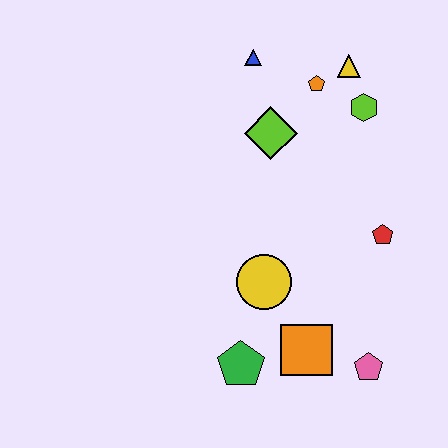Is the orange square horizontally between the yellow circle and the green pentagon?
No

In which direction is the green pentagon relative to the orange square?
The green pentagon is to the left of the orange square.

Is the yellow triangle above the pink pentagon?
Yes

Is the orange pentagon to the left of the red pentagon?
Yes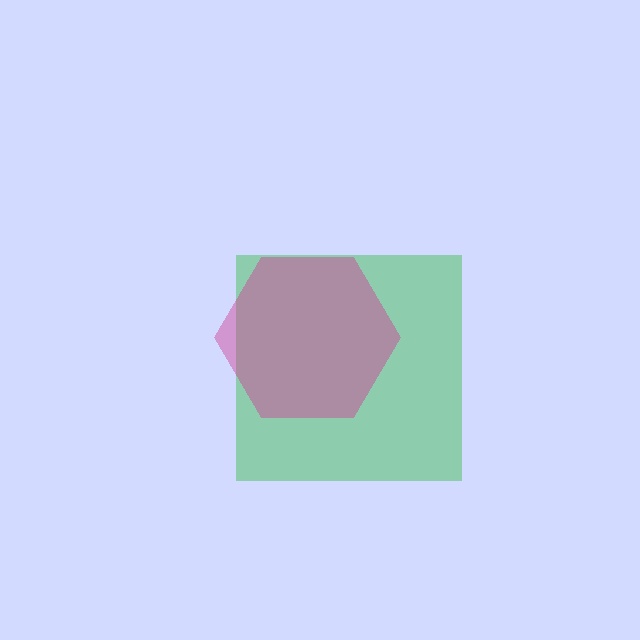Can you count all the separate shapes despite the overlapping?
Yes, there are 2 separate shapes.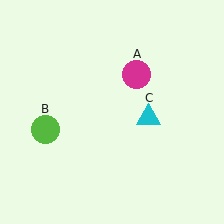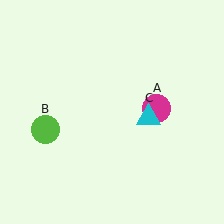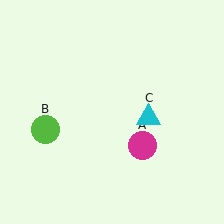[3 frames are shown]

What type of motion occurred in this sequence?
The magenta circle (object A) rotated clockwise around the center of the scene.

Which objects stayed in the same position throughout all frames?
Lime circle (object B) and cyan triangle (object C) remained stationary.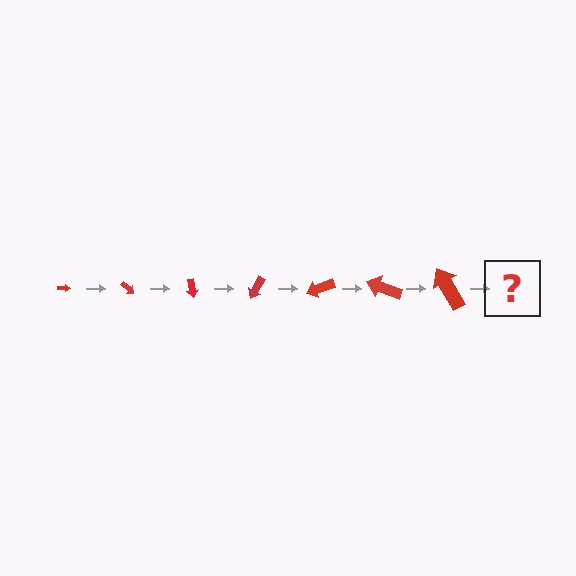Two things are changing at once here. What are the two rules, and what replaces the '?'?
The two rules are that the arrow grows larger each step and it rotates 40 degrees each step. The '?' should be an arrow, larger than the previous one and rotated 280 degrees from the start.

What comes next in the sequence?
The next element should be an arrow, larger than the previous one and rotated 280 degrees from the start.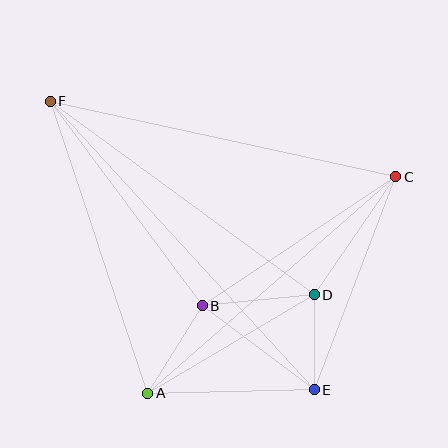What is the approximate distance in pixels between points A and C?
The distance between A and C is approximately 329 pixels.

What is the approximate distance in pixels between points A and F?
The distance between A and F is approximately 308 pixels.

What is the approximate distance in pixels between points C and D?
The distance between C and D is approximately 143 pixels.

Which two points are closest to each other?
Points D and E are closest to each other.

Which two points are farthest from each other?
Points E and F are farthest from each other.